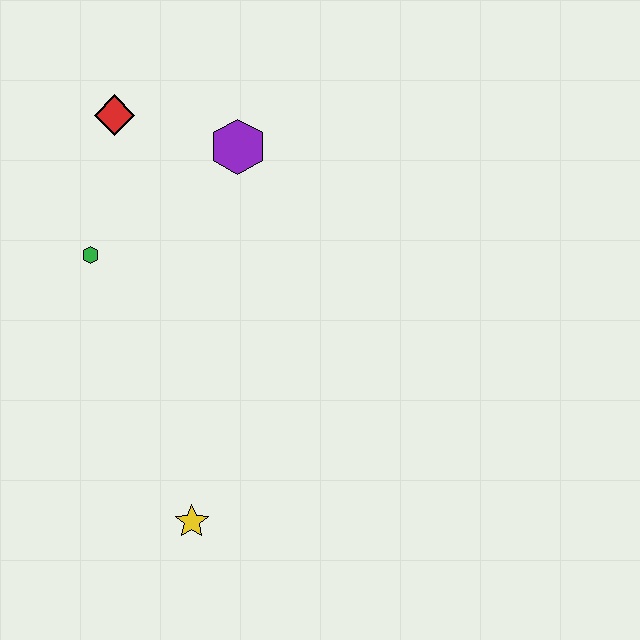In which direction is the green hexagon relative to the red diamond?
The green hexagon is below the red diamond.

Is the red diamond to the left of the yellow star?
Yes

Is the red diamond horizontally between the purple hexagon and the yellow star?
No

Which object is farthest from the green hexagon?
The yellow star is farthest from the green hexagon.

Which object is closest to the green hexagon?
The red diamond is closest to the green hexagon.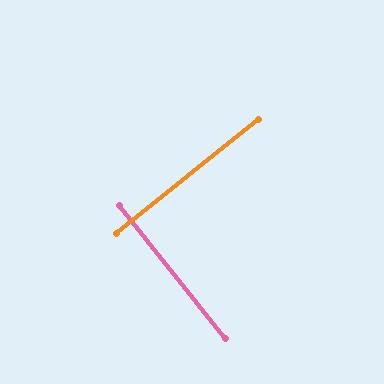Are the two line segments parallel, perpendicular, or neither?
Perpendicular — they meet at approximately 90°.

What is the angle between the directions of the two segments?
Approximately 90 degrees.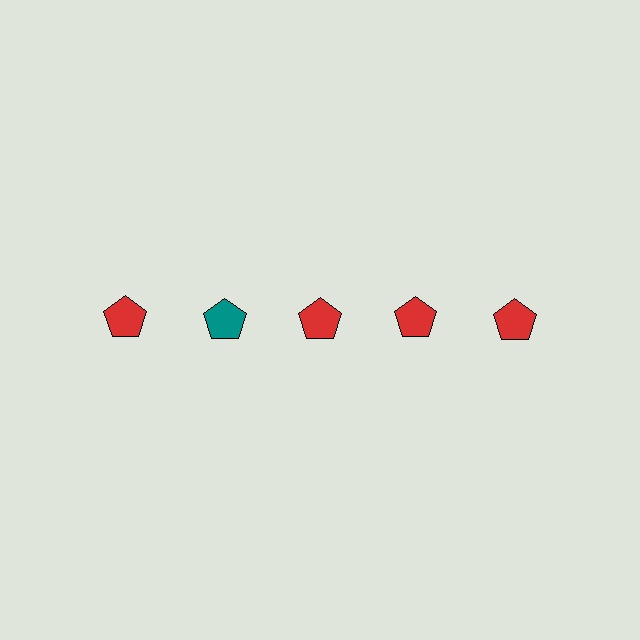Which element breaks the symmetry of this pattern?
The teal pentagon in the top row, second from left column breaks the symmetry. All other shapes are red pentagons.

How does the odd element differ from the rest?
It has a different color: teal instead of red.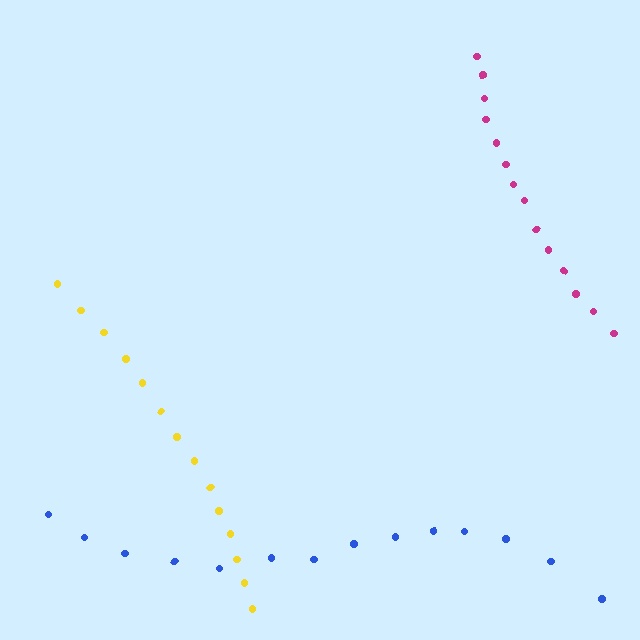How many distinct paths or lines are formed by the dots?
There are 3 distinct paths.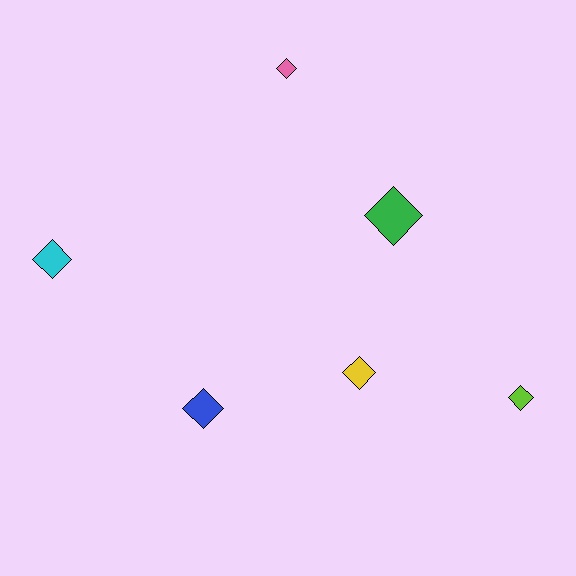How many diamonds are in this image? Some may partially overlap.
There are 6 diamonds.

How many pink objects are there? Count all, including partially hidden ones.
There is 1 pink object.